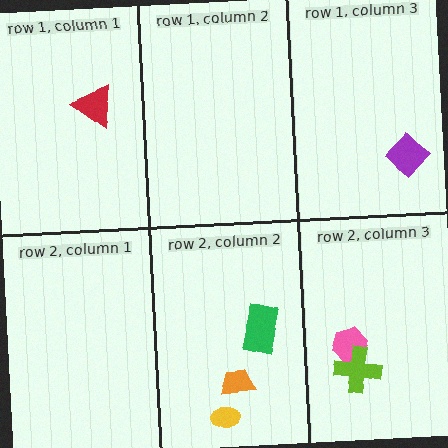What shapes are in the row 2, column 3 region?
The pink hexagon, the lime cross.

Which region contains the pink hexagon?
The row 2, column 3 region.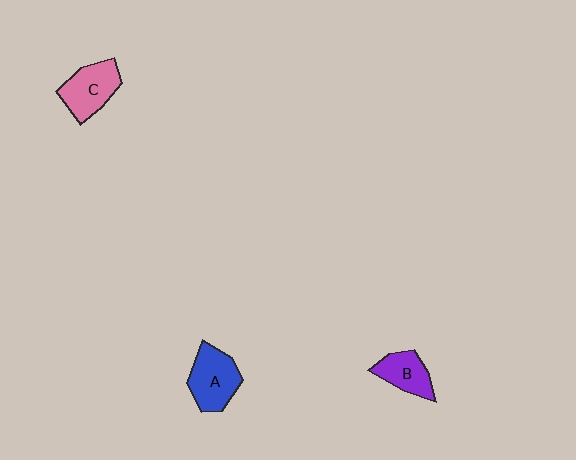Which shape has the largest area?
Shape A (blue).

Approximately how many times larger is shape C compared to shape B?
Approximately 1.3 times.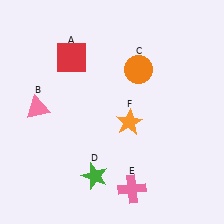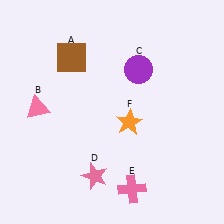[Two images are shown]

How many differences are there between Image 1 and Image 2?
There are 3 differences between the two images.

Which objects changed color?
A changed from red to brown. C changed from orange to purple. D changed from green to pink.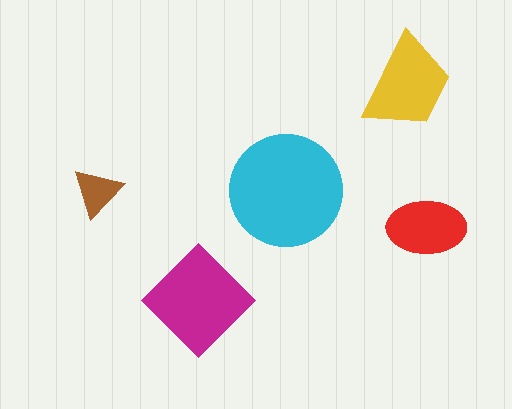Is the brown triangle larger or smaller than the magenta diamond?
Smaller.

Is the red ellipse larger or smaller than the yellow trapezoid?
Smaller.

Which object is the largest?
The cyan circle.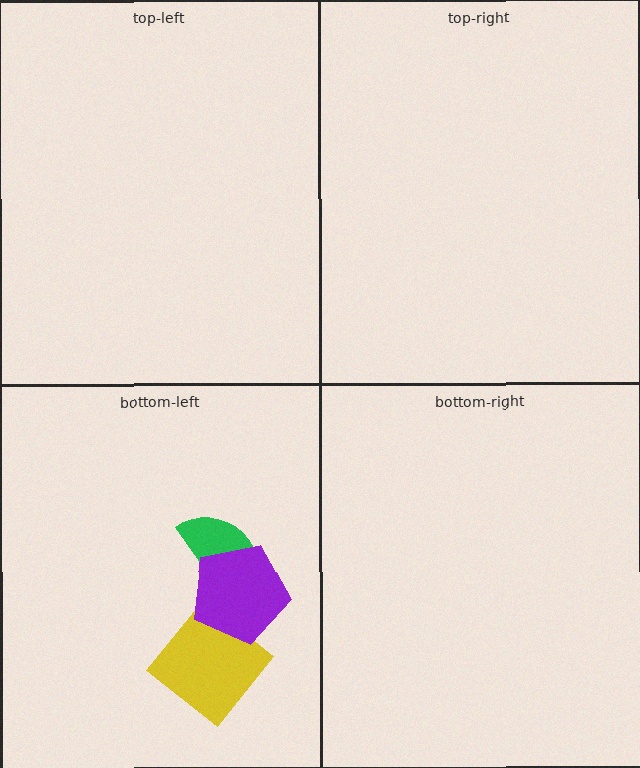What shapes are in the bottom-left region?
The green semicircle, the yellow diamond, the purple pentagon.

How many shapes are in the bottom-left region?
3.